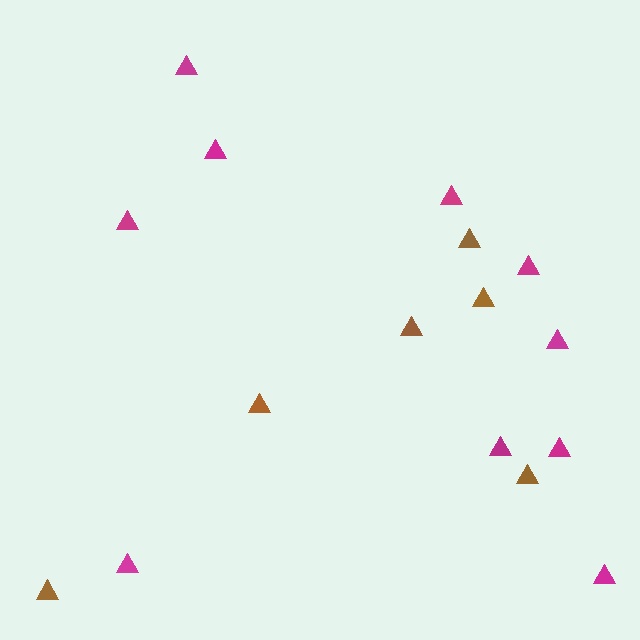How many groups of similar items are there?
There are 2 groups: one group of brown triangles (6) and one group of magenta triangles (10).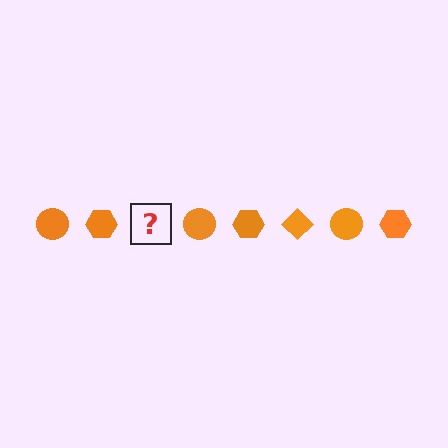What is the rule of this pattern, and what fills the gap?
The rule is that the pattern cycles through circle, hexagon, diamond shapes in orange. The gap should be filled with an orange diamond.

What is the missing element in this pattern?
The missing element is an orange diamond.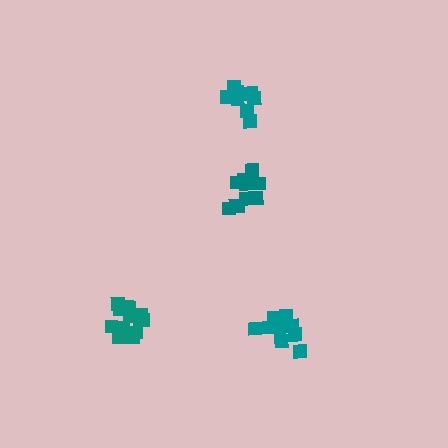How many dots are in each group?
Group 1: 11 dots, Group 2: 14 dots, Group 3: 10 dots, Group 4: 8 dots (43 total).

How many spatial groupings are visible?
There are 4 spatial groupings.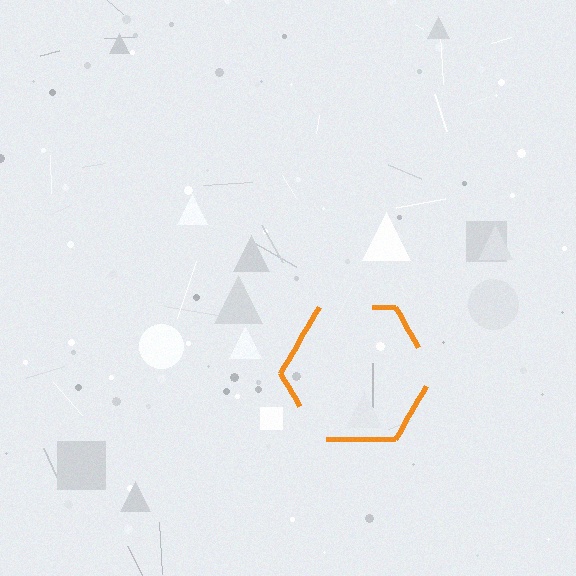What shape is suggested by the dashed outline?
The dashed outline suggests a hexagon.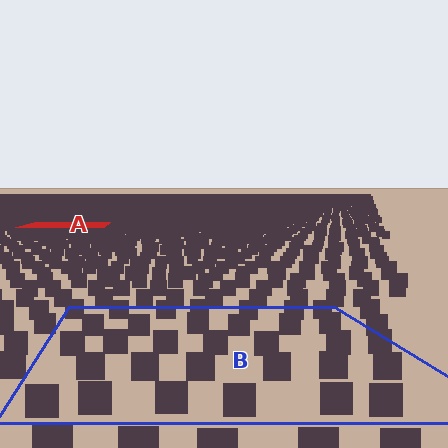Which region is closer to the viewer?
Region B is closer. The texture elements there are larger and more spread out.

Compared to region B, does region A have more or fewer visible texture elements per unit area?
Region A has more texture elements per unit area — they are packed more densely because it is farther away.